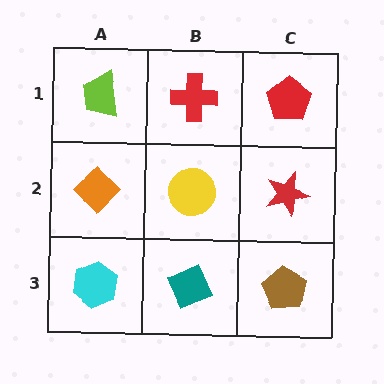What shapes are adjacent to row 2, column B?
A red cross (row 1, column B), a teal diamond (row 3, column B), an orange diamond (row 2, column A), a red star (row 2, column C).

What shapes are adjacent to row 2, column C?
A red pentagon (row 1, column C), a brown pentagon (row 3, column C), a yellow circle (row 2, column B).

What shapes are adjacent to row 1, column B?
A yellow circle (row 2, column B), a lime trapezoid (row 1, column A), a red pentagon (row 1, column C).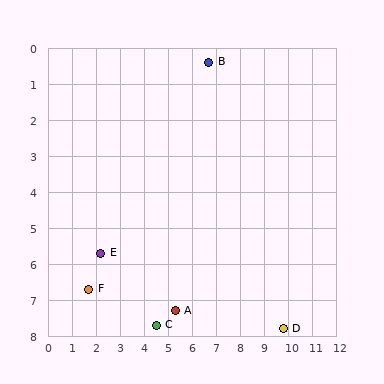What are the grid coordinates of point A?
Point A is at approximately (5.3, 7.3).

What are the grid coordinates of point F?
Point F is at approximately (1.7, 6.7).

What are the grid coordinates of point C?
Point C is at approximately (4.5, 7.7).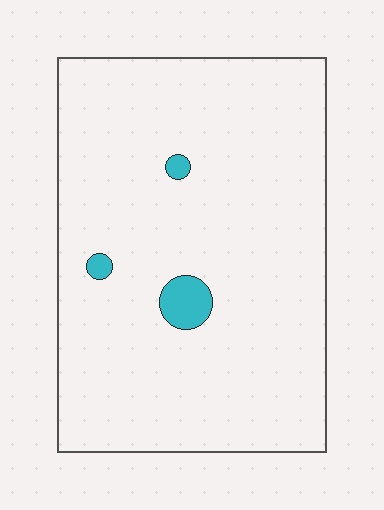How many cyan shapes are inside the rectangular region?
3.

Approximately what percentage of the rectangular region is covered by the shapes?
Approximately 5%.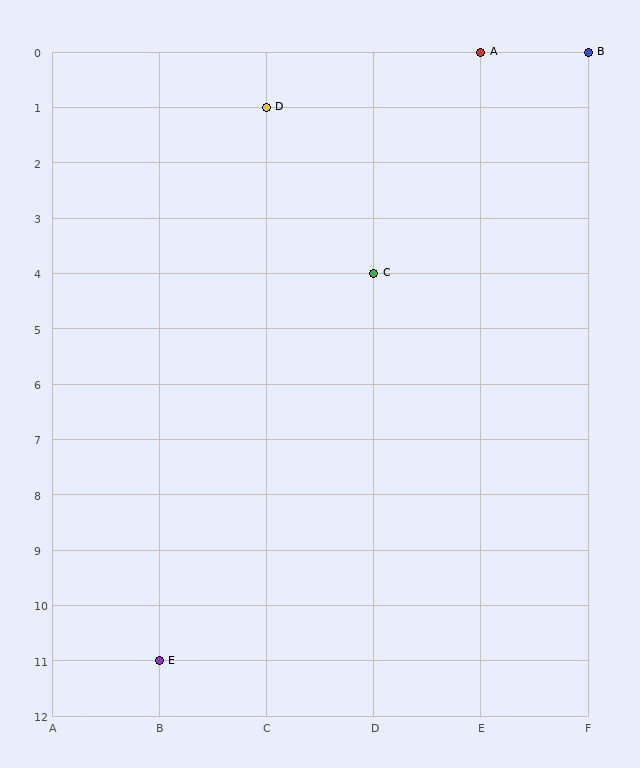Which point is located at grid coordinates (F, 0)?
Point B is at (F, 0).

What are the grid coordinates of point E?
Point E is at grid coordinates (B, 11).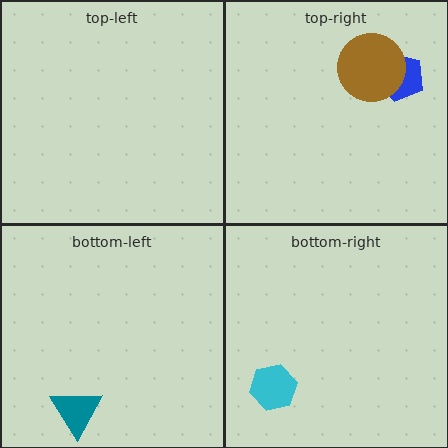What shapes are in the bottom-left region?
The teal triangle.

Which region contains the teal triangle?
The bottom-left region.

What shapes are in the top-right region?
The blue pentagon, the brown circle.